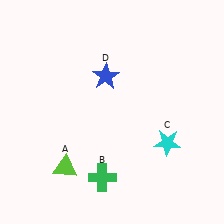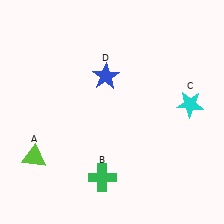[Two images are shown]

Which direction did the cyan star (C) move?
The cyan star (C) moved up.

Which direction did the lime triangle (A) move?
The lime triangle (A) moved left.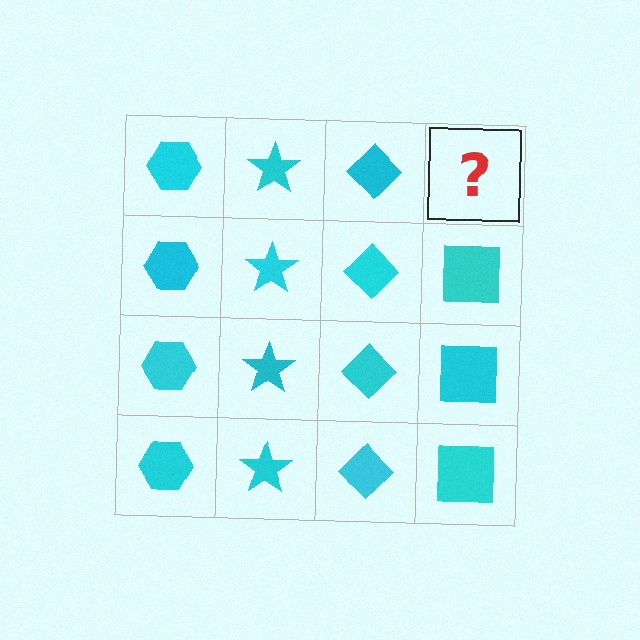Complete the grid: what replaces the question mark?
The question mark should be replaced with a cyan square.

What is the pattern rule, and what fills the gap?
The rule is that each column has a consistent shape. The gap should be filled with a cyan square.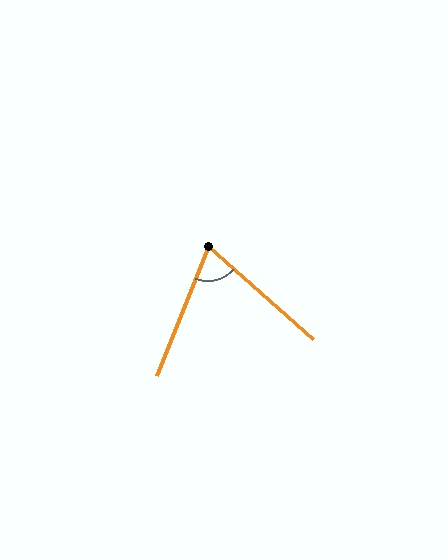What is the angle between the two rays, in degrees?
Approximately 71 degrees.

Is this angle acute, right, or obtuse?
It is acute.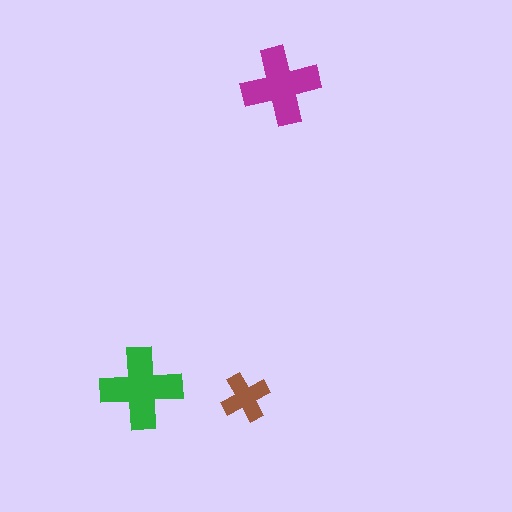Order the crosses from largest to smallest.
the green one, the magenta one, the brown one.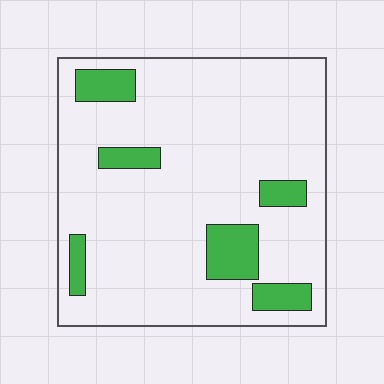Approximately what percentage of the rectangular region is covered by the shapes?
Approximately 15%.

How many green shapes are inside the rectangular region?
6.